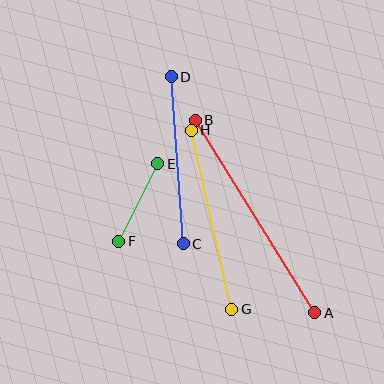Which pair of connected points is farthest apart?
Points A and B are farthest apart.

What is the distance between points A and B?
The distance is approximately 226 pixels.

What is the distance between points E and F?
The distance is approximately 87 pixels.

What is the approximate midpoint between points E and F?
The midpoint is at approximately (138, 202) pixels.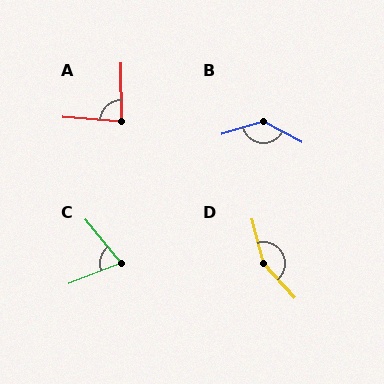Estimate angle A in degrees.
Approximately 85 degrees.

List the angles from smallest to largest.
C (71°), A (85°), B (135°), D (153°).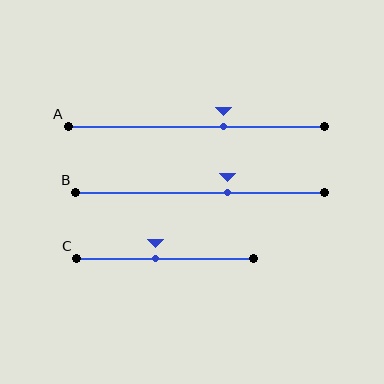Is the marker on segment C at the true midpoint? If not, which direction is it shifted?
No, the marker on segment C is shifted to the left by about 5% of the segment length.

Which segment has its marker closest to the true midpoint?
Segment C has its marker closest to the true midpoint.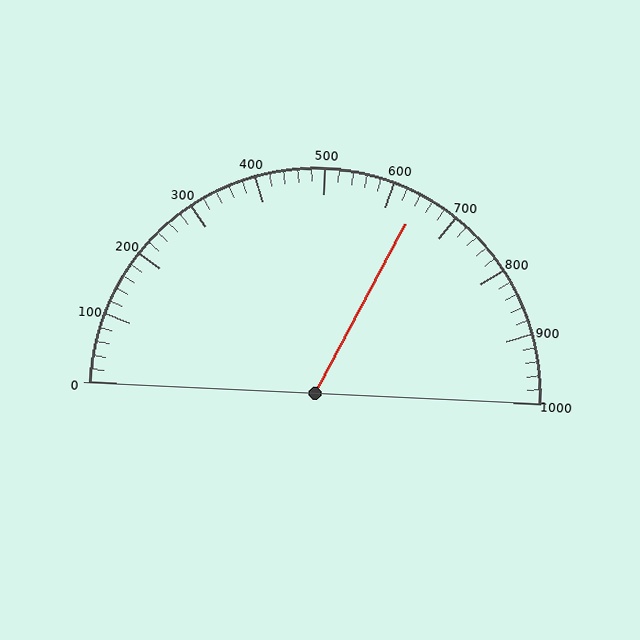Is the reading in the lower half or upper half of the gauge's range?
The reading is in the upper half of the range (0 to 1000).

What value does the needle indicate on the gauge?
The needle indicates approximately 640.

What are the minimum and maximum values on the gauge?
The gauge ranges from 0 to 1000.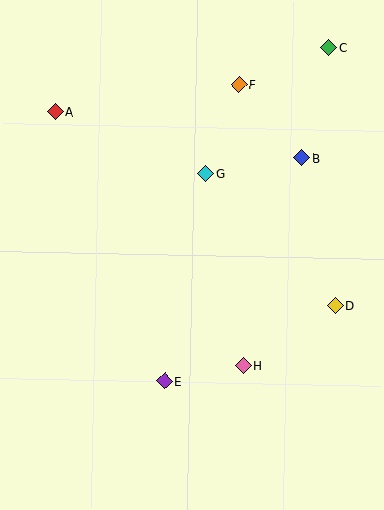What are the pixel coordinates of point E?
Point E is at (165, 381).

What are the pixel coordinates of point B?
Point B is at (302, 158).